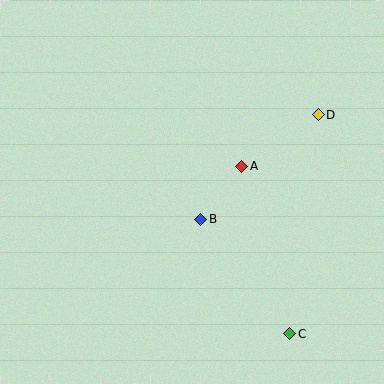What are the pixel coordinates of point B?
Point B is at (201, 220).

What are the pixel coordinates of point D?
Point D is at (318, 115).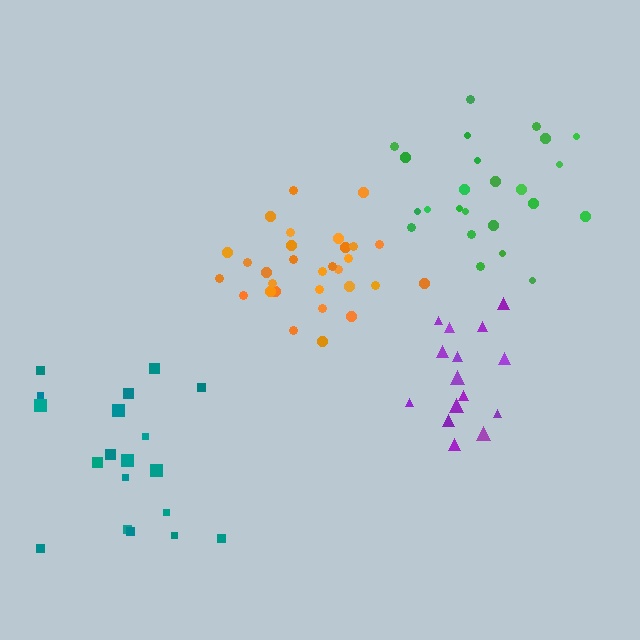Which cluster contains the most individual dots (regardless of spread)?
Orange (30).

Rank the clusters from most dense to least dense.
orange, green, purple, teal.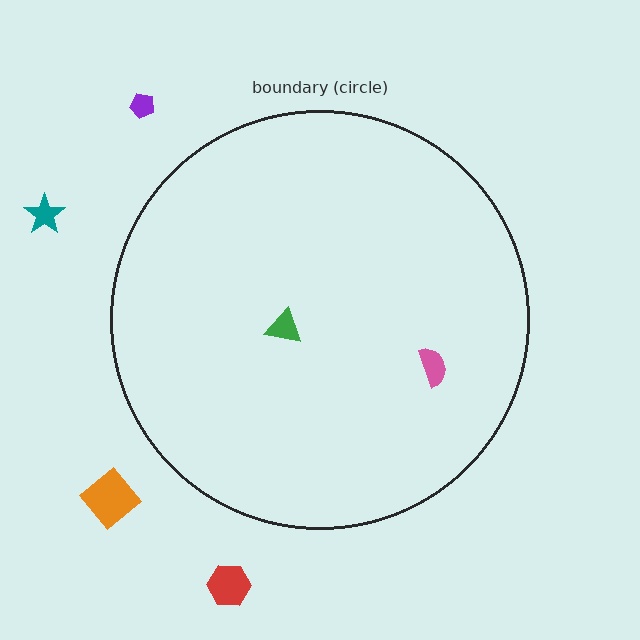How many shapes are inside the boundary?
2 inside, 4 outside.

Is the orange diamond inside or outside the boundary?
Outside.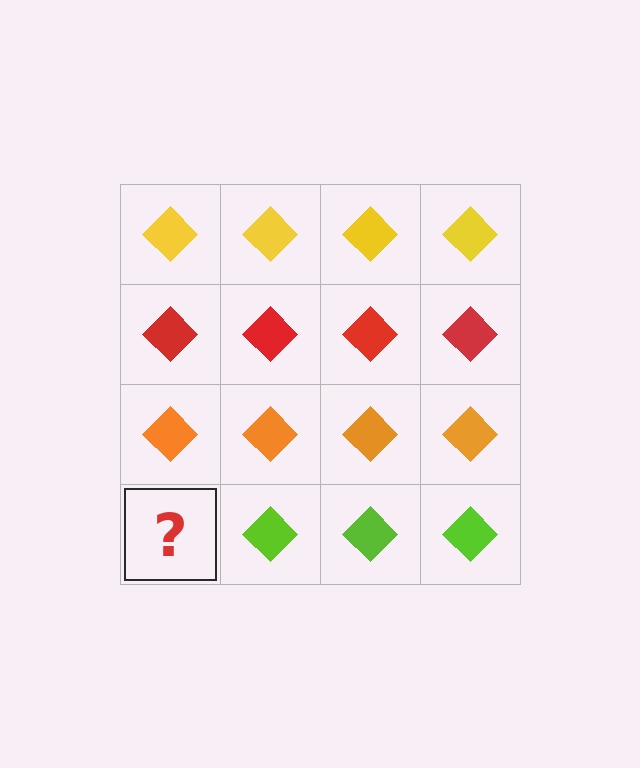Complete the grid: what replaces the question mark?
The question mark should be replaced with a lime diamond.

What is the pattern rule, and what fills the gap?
The rule is that each row has a consistent color. The gap should be filled with a lime diamond.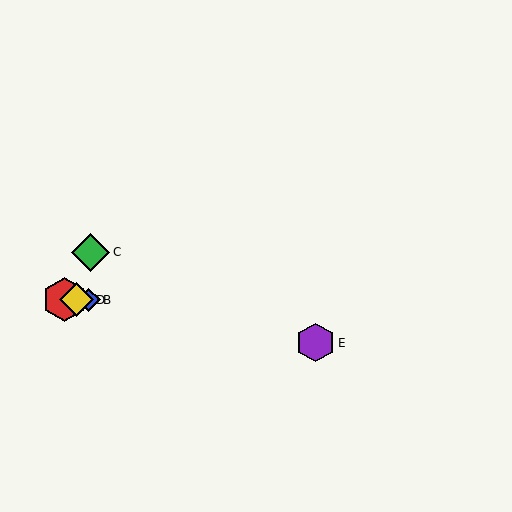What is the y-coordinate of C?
Object C is at y≈252.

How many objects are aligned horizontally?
3 objects (A, B, D) are aligned horizontally.